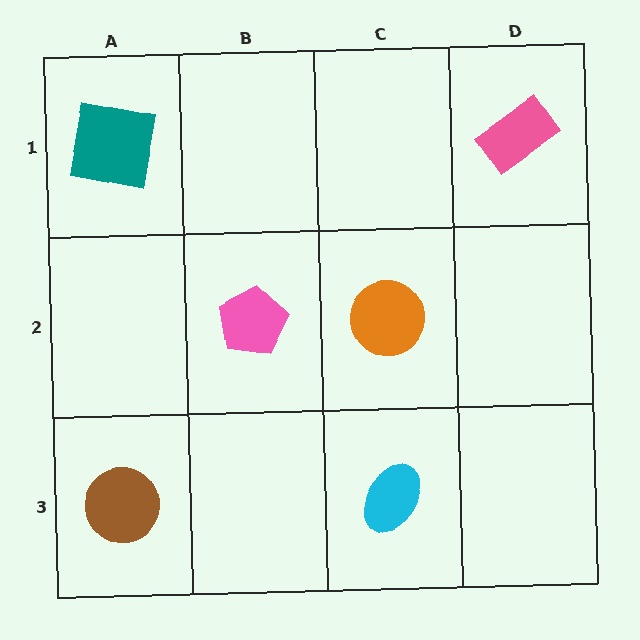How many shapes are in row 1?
2 shapes.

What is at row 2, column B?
A pink pentagon.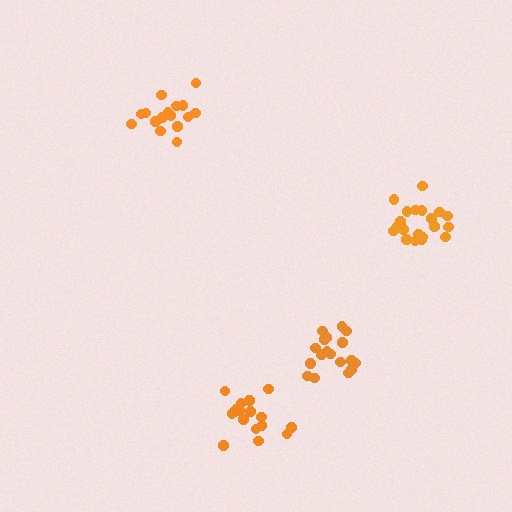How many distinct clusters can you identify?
There are 4 distinct clusters.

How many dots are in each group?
Group 1: 18 dots, Group 2: 20 dots, Group 3: 17 dots, Group 4: 17 dots (72 total).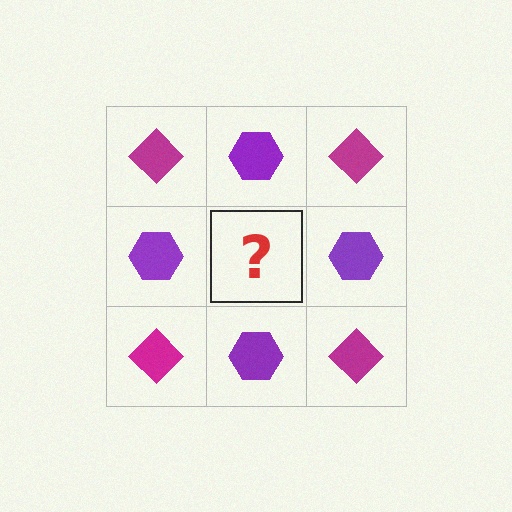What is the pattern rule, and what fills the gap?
The rule is that it alternates magenta diamond and purple hexagon in a checkerboard pattern. The gap should be filled with a magenta diamond.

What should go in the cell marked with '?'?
The missing cell should contain a magenta diamond.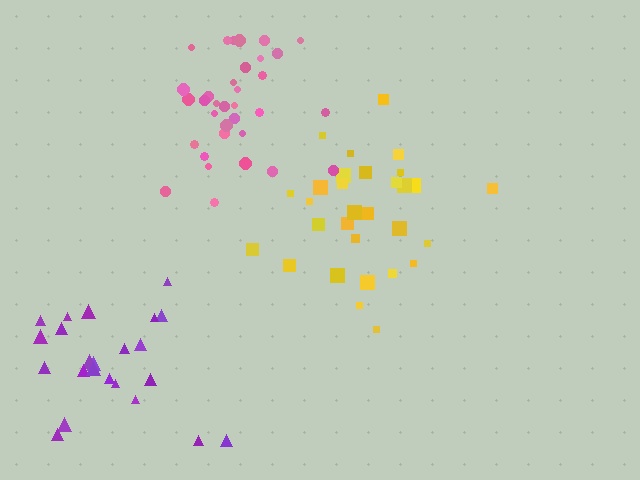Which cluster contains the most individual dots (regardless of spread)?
Pink (35).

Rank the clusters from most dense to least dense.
pink, yellow, purple.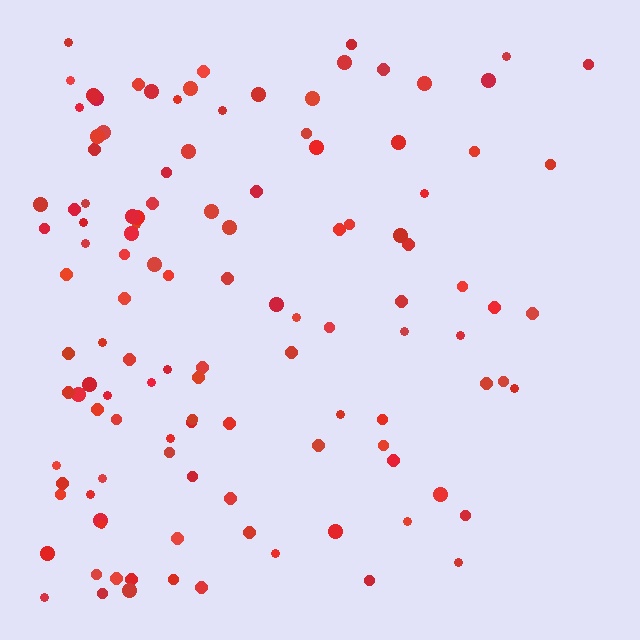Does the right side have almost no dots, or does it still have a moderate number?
Still a moderate number, just noticeably fewer than the left.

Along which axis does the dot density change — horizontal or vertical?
Horizontal.